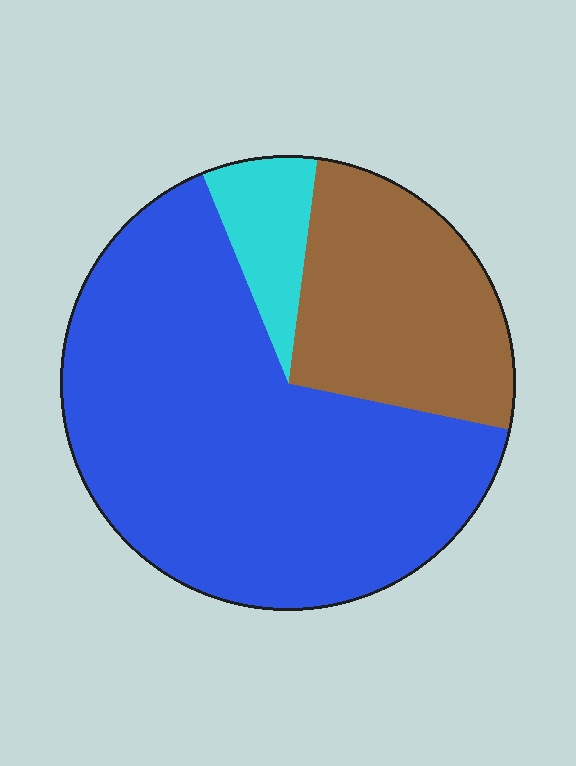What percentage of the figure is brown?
Brown takes up about one quarter (1/4) of the figure.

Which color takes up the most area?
Blue, at roughly 65%.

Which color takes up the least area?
Cyan, at roughly 10%.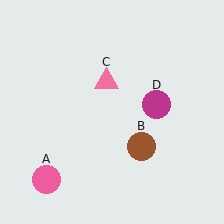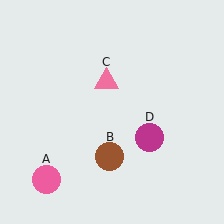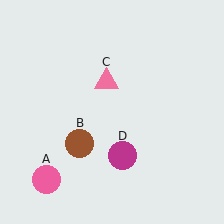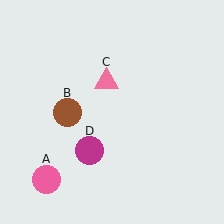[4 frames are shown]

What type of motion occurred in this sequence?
The brown circle (object B), magenta circle (object D) rotated clockwise around the center of the scene.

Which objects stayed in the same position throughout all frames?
Pink circle (object A) and pink triangle (object C) remained stationary.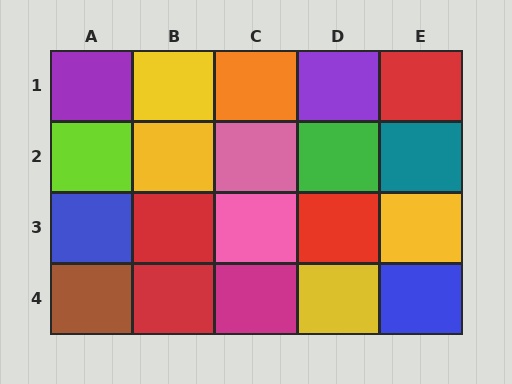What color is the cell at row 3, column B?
Red.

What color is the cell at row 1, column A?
Purple.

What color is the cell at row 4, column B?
Red.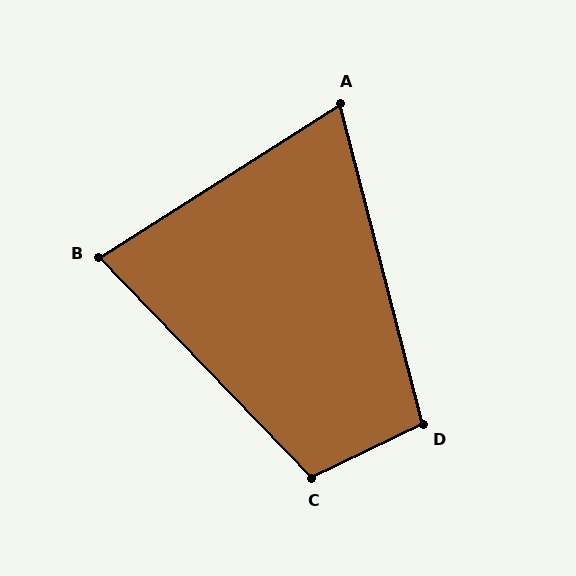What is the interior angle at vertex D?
Approximately 101 degrees (obtuse).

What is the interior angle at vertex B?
Approximately 79 degrees (acute).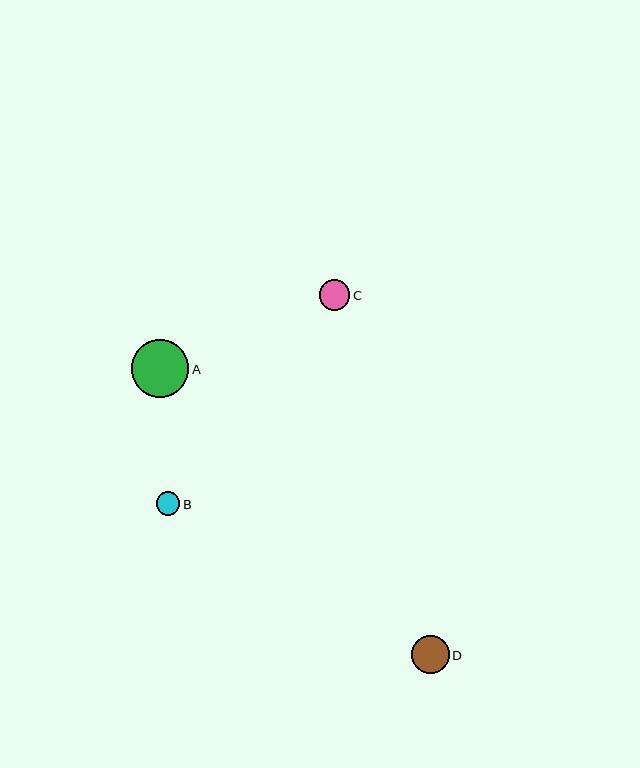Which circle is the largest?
Circle A is the largest with a size of approximately 58 pixels.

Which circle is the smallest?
Circle B is the smallest with a size of approximately 24 pixels.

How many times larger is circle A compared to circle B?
Circle A is approximately 2.5 times the size of circle B.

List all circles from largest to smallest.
From largest to smallest: A, D, C, B.